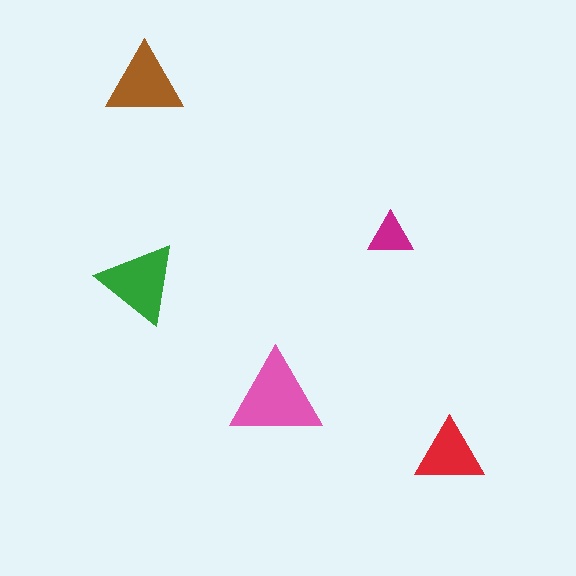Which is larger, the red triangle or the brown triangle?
The brown one.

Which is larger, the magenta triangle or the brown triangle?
The brown one.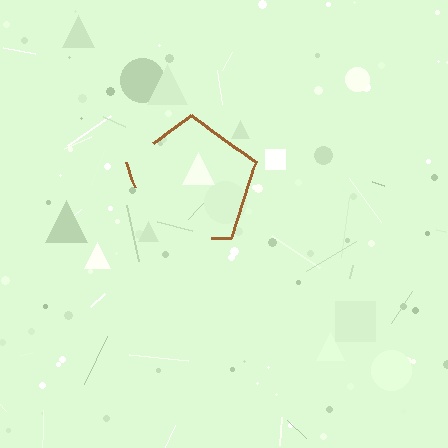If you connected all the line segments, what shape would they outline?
They would outline a pentagon.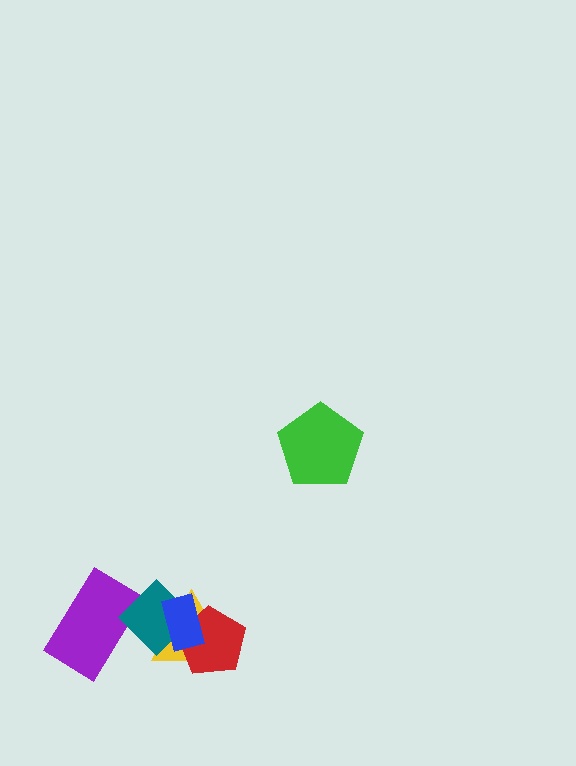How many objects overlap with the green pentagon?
0 objects overlap with the green pentagon.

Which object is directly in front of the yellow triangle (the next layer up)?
The teal diamond is directly in front of the yellow triangle.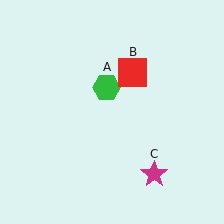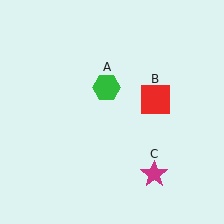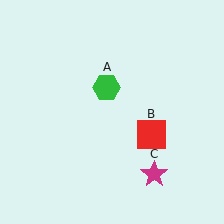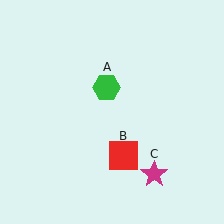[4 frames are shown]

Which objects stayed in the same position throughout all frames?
Green hexagon (object A) and magenta star (object C) remained stationary.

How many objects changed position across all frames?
1 object changed position: red square (object B).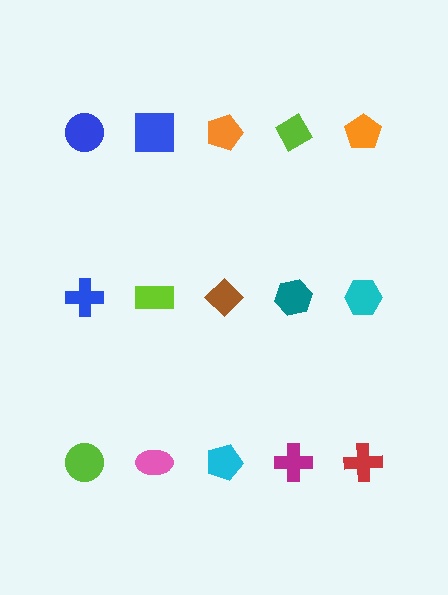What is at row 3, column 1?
A lime circle.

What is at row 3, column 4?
A magenta cross.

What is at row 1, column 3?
An orange pentagon.